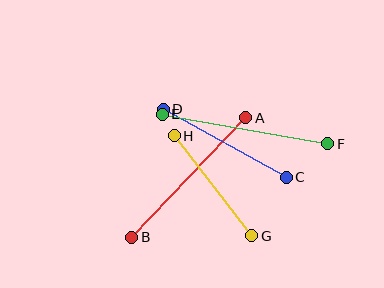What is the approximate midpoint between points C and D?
The midpoint is at approximately (225, 143) pixels.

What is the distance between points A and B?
The distance is approximately 165 pixels.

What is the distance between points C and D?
The distance is approximately 141 pixels.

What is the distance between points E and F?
The distance is approximately 168 pixels.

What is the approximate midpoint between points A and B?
The midpoint is at approximately (189, 177) pixels.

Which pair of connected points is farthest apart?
Points E and F are farthest apart.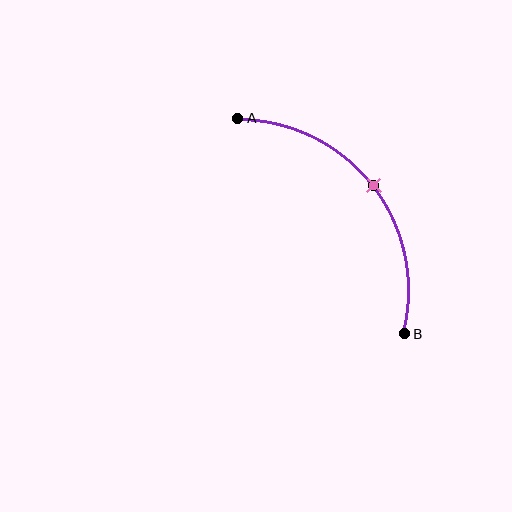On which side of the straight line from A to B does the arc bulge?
The arc bulges above and to the right of the straight line connecting A and B.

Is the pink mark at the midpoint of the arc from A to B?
Yes. The pink mark lies on the arc at equal arc-length from both A and B — it is the arc midpoint.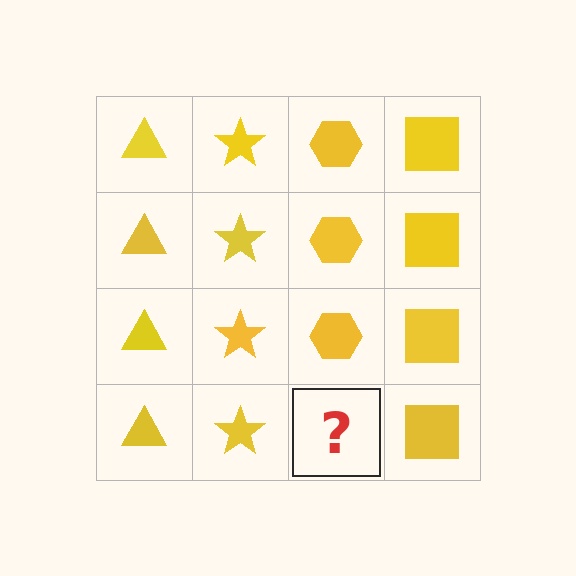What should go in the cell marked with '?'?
The missing cell should contain a yellow hexagon.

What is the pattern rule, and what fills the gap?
The rule is that each column has a consistent shape. The gap should be filled with a yellow hexagon.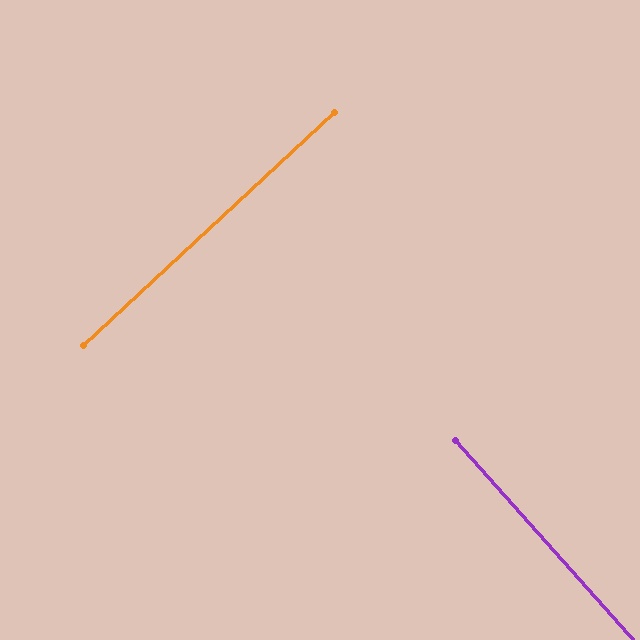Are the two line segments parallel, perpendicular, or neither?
Perpendicular — they meet at approximately 89°.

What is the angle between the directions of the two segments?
Approximately 89 degrees.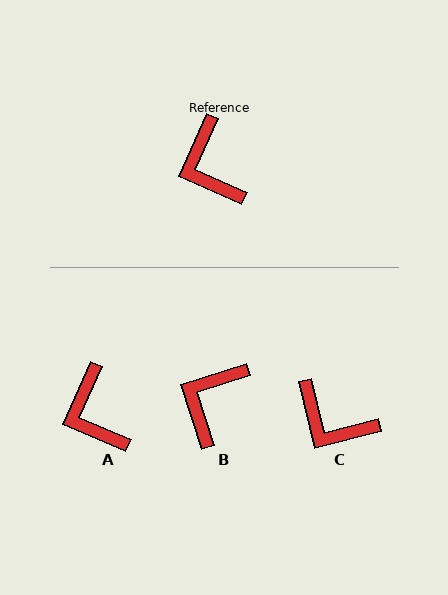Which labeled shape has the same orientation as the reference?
A.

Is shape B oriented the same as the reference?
No, it is off by about 49 degrees.